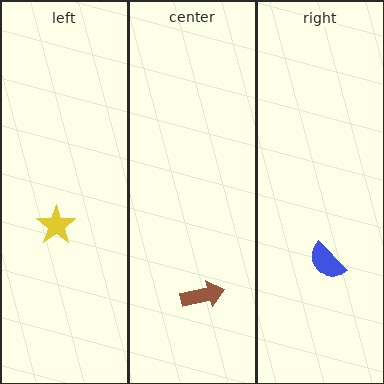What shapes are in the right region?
The blue semicircle.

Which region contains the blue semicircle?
The right region.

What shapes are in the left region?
The yellow star.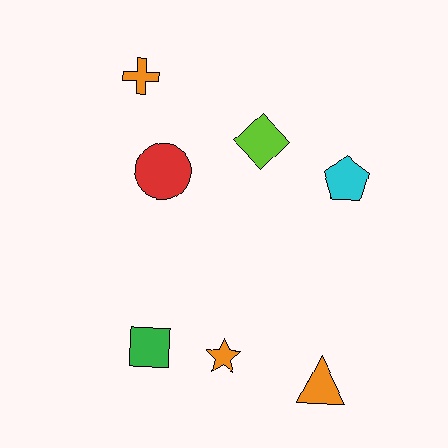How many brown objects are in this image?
There are no brown objects.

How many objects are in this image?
There are 7 objects.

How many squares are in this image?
There is 1 square.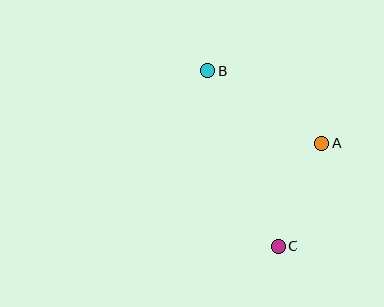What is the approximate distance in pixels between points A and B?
The distance between A and B is approximately 135 pixels.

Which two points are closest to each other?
Points A and C are closest to each other.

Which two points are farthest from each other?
Points B and C are farthest from each other.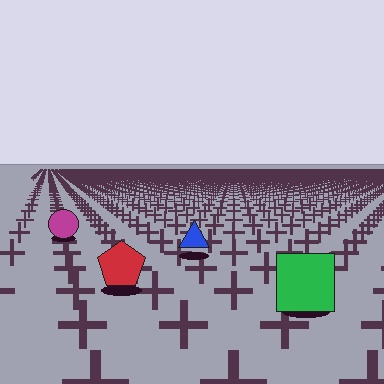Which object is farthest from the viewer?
The magenta circle is farthest from the viewer. It appears smaller and the ground texture around it is denser.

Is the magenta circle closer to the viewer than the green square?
No. The green square is closer — you can tell from the texture gradient: the ground texture is coarser near it.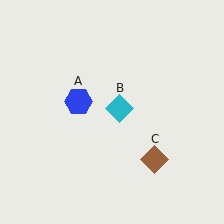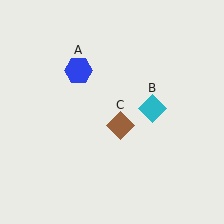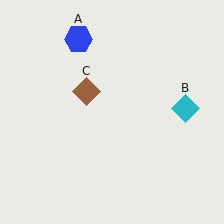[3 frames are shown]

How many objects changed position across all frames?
3 objects changed position: blue hexagon (object A), cyan diamond (object B), brown diamond (object C).